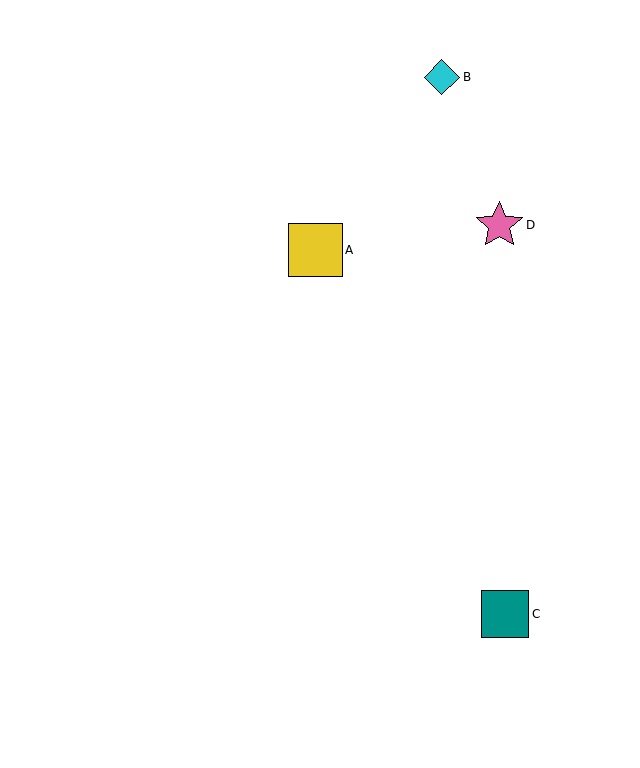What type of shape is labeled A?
Shape A is a yellow square.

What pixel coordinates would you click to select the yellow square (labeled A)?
Click at (316, 250) to select the yellow square A.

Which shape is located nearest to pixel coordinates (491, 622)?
The teal square (labeled C) at (505, 614) is nearest to that location.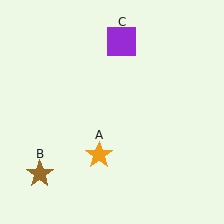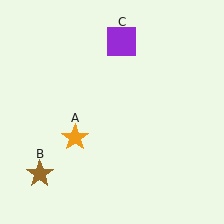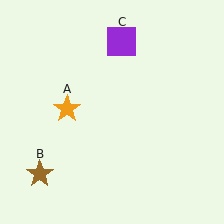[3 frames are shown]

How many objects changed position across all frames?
1 object changed position: orange star (object A).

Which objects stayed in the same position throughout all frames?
Brown star (object B) and purple square (object C) remained stationary.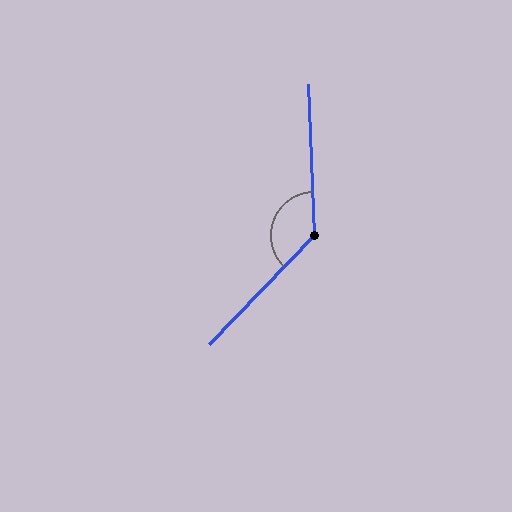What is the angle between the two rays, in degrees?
Approximately 134 degrees.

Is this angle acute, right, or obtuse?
It is obtuse.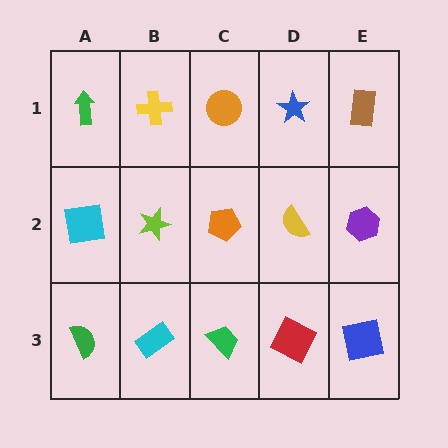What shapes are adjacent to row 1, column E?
A purple hexagon (row 2, column E), a blue star (row 1, column D).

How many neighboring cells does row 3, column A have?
2.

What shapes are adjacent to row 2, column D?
A blue star (row 1, column D), a red square (row 3, column D), an orange pentagon (row 2, column C), a purple hexagon (row 2, column E).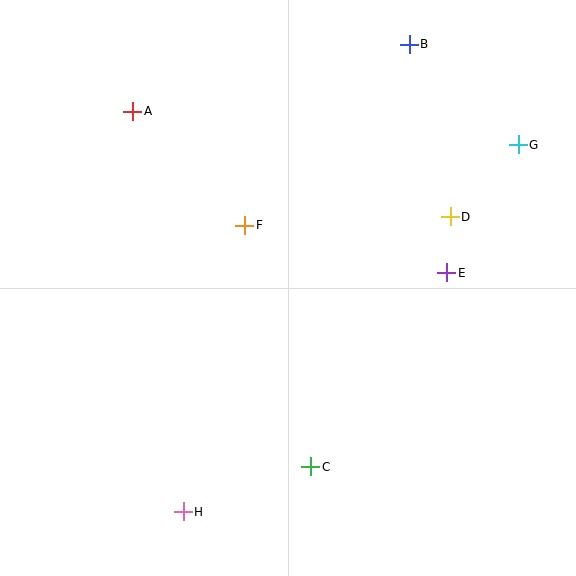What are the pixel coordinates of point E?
Point E is at (447, 273).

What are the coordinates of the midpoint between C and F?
The midpoint between C and F is at (278, 346).